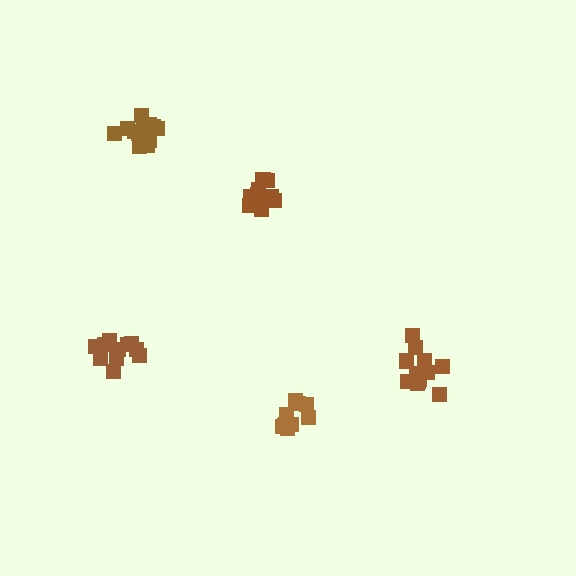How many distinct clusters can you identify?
There are 5 distinct clusters.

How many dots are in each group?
Group 1: 13 dots, Group 2: 12 dots, Group 3: 14 dots, Group 4: 10 dots, Group 5: 11 dots (60 total).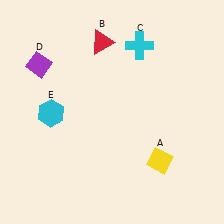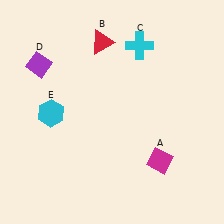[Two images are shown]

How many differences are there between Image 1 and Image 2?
There is 1 difference between the two images.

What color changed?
The diamond (A) changed from yellow in Image 1 to magenta in Image 2.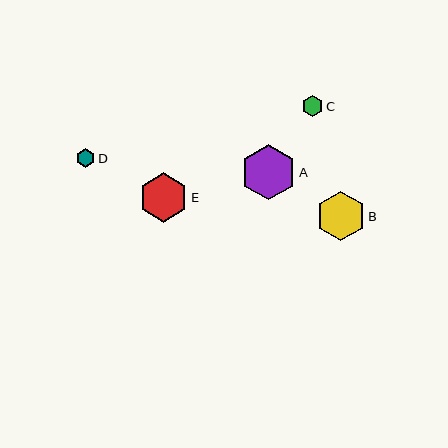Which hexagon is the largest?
Hexagon A is the largest with a size of approximately 55 pixels.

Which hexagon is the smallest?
Hexagon D is the smallest with a size of approximately 18 pixels.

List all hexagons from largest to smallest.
From largest to smallest: A, E, B, C, D.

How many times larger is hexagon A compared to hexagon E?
Hexagon A is approximately 1.1 times the size of hexagon E.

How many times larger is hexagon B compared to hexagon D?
Hexagon B is approximately 2.7 times the size of hexagon D.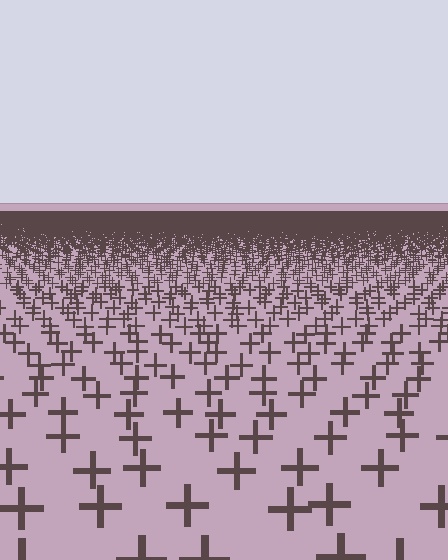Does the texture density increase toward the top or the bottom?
Density increases toward the top.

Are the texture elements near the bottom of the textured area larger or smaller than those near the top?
Larger. Near the bottom, elements are closer to the viewer and appear at a bigger on-screen size.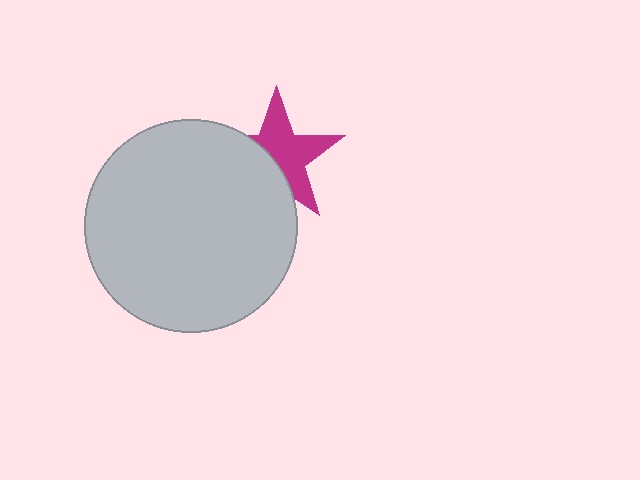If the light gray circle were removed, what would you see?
You would see the complete magenta star.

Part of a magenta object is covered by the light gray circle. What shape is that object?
It is a star.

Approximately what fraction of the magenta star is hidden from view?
Roughly 41% of the magenta star is hidden behind the light gray circle.